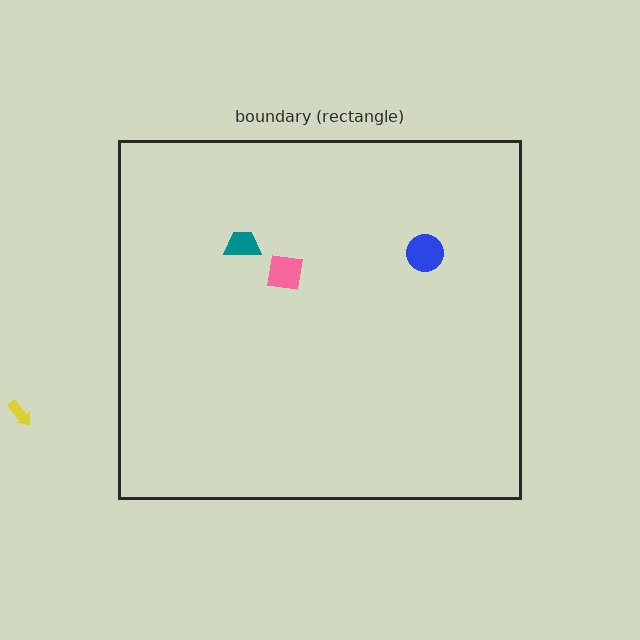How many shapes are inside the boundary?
3 inside, 1 outside.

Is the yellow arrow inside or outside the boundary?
Outside.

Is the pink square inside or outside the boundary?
Inside.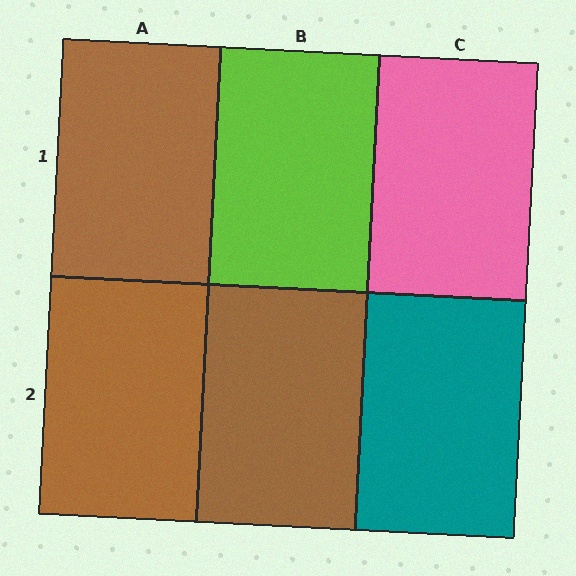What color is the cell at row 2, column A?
Brown.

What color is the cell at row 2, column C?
Teal.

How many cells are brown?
3 cells are brown.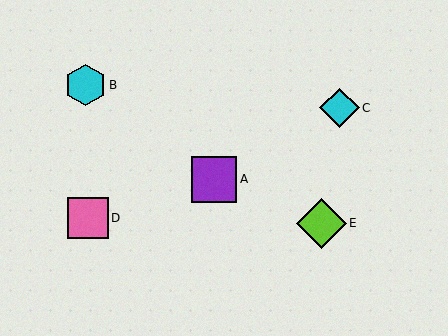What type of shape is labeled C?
Shape C is a cyan diamond.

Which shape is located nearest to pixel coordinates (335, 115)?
The cyan diamond (labeled C) at (340, 108) is nearest to that location.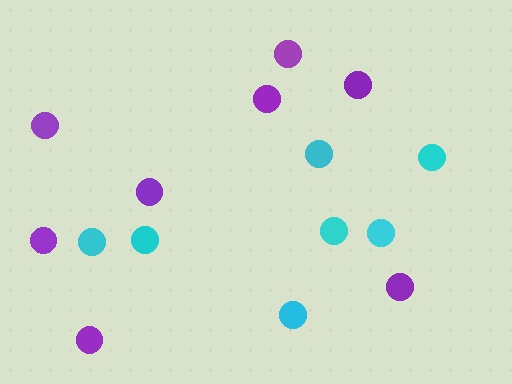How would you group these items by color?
There are 2 groups: one group of cyan circles (7) and one group of purple circles (8).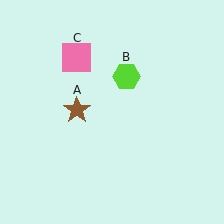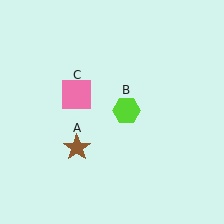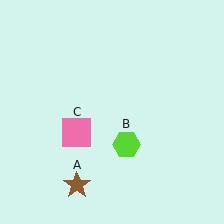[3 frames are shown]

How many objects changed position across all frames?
3 objects changed position: brown star (object A), lime hexagon (object B), pink square (object C).